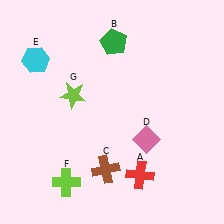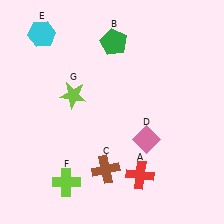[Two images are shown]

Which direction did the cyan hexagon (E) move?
The cyan hexagon (E) moved up.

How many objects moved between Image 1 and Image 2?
1 object moved between the two images.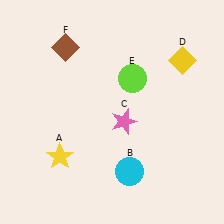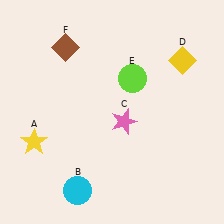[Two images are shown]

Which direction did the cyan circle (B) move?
The cyan circle (B) moved left.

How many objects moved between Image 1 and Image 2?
2 objects moved between the two images.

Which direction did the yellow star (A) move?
The yellow star (A) moved left.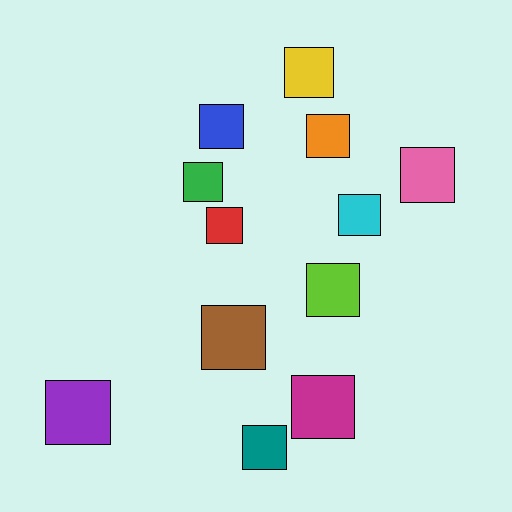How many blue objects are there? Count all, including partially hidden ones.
There is 1 blue object.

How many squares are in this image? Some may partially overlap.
There are 12 squares.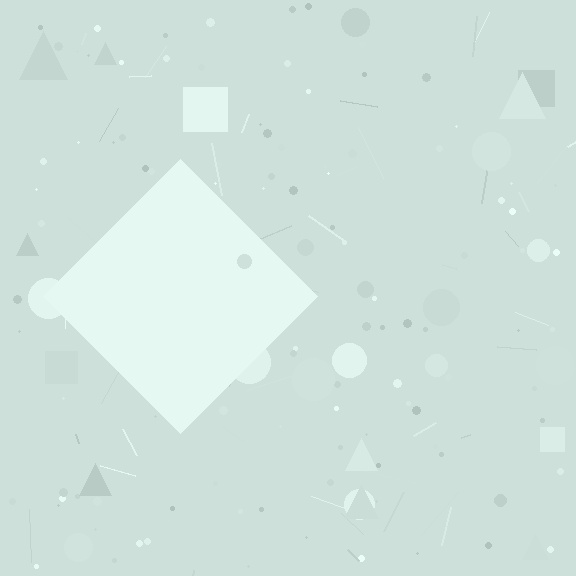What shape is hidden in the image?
A diamond is hidden in the image.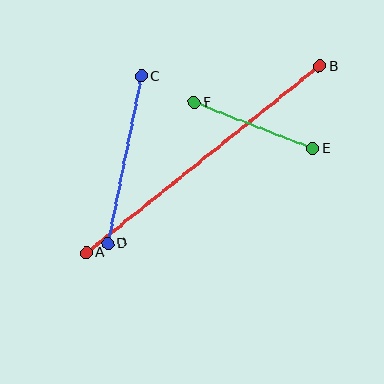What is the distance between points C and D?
The distance is approximately 171 pixels.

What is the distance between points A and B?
The distance is approximately 299 pixels.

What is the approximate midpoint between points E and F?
The midpoint is at approximately (253, 125) pixels.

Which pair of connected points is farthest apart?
Points A and B are farthest apart.